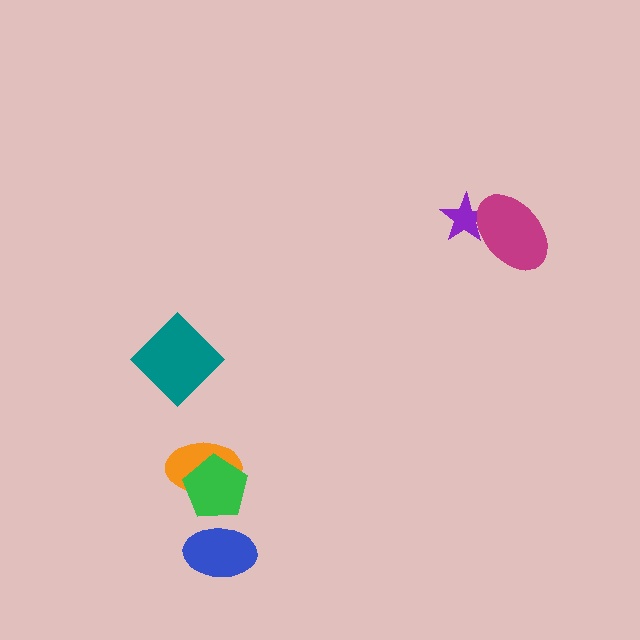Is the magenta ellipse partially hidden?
No, no other shape covers it.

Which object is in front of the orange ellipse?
The green pentagon is in front of the orange ellipse.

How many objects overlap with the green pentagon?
1 object overlaps with the green pentagon.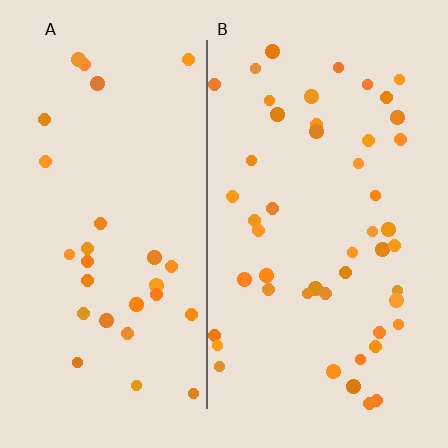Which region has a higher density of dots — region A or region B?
B (the right).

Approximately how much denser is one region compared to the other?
Approximately 1.7× — region B over region A.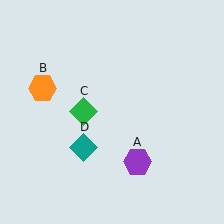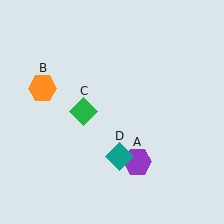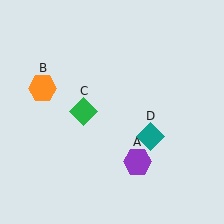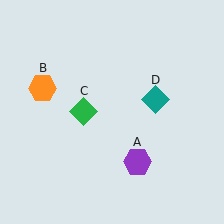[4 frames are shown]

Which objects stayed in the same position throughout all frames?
Purple hexagon (object A) and orange hexagon (object B) and green diamond (object C) remained stationary.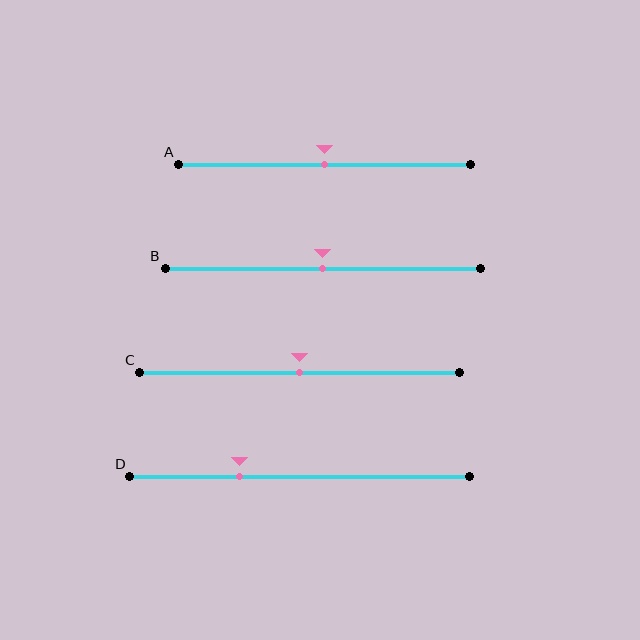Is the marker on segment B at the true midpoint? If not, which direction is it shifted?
Yes, the marker on segment B is at the true midpoint.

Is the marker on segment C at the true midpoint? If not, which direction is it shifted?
Yes, the marker on segment C is at the true midpoint.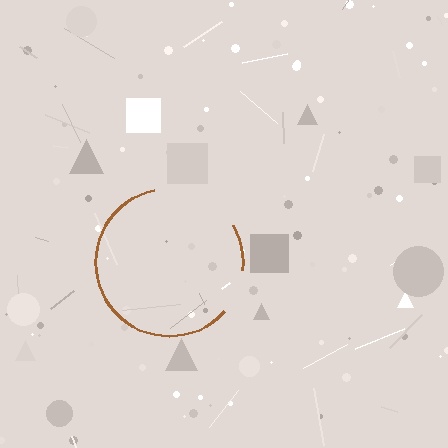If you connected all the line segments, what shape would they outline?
They would outline a circle.